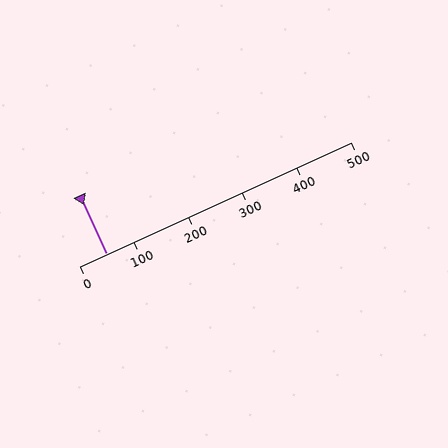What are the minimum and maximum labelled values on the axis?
The axis runs from 0 to 500.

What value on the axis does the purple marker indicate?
The marker indicates approximately 50.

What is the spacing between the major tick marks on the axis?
The major ticks are spaced 100 apart.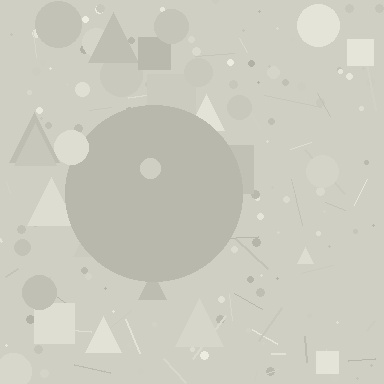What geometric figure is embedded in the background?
A circle is embedded in the background.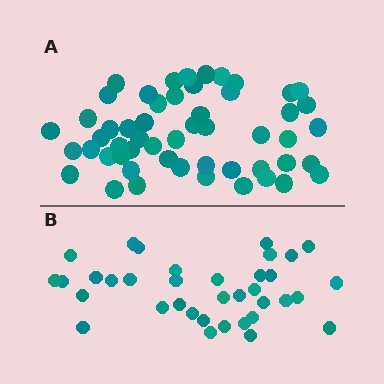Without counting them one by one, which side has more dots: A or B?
Region A (the top region) has more dots.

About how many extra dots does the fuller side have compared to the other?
Region A has approximately 15 more dots than region B.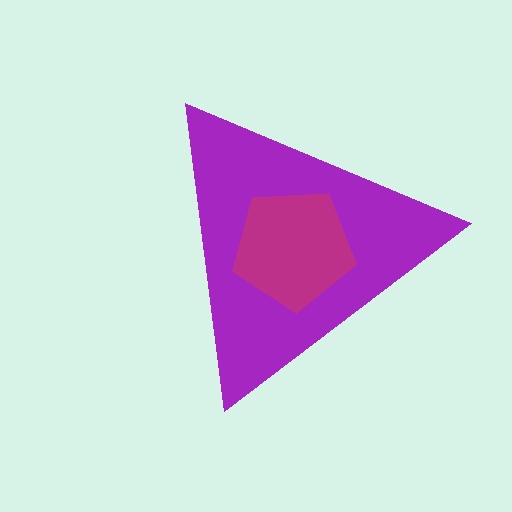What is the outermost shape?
The purple triangle.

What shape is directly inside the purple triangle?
The magenta pentagon.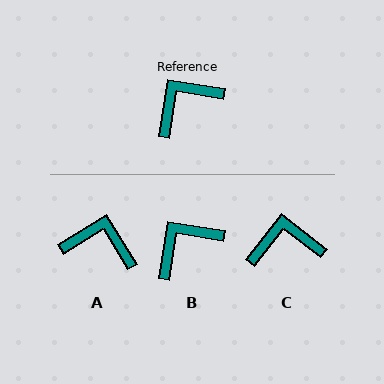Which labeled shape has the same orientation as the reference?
B.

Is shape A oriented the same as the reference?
No, it is off by about 50 degrees.